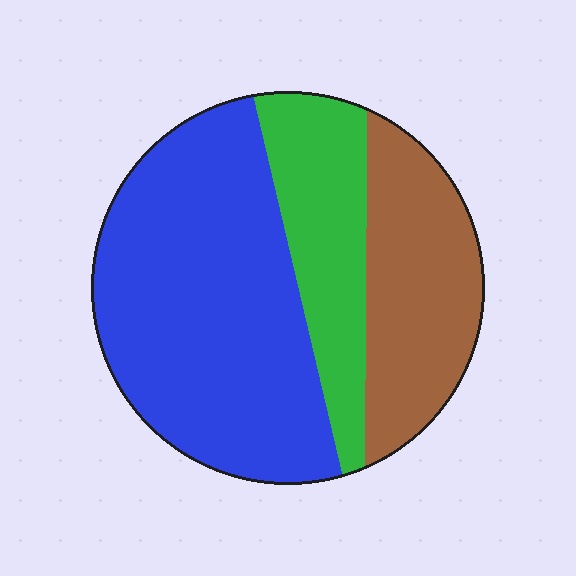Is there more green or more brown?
Brown.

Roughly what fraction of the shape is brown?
Brown covers roughly 25% of the shape.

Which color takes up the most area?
Blue, at roughly 55%.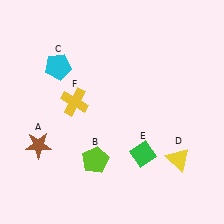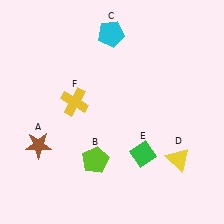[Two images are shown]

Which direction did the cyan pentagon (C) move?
The cyan pentagon (C) moved right.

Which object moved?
The cyan pentagon (C) moved right.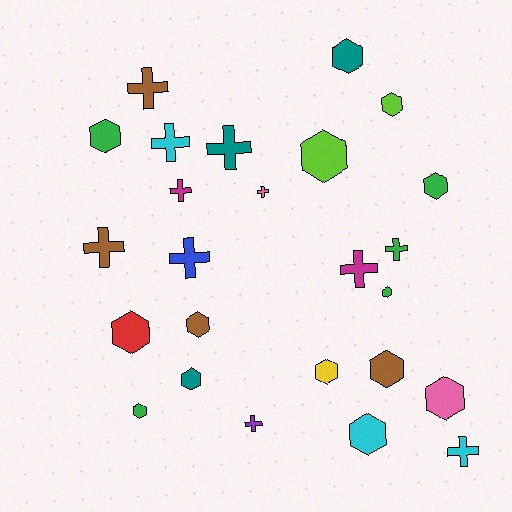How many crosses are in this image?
There are 11 crosses.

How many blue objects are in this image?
There is 1 blue object.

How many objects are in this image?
There are 25 objects.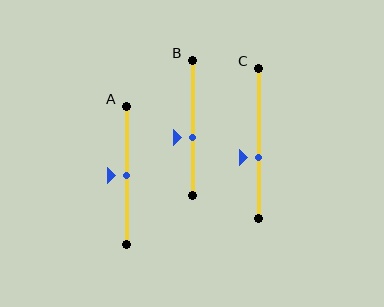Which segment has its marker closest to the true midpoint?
Segment A has its marker closest to the true midpoint.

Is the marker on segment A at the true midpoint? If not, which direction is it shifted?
Yes, the marker on segment A is at the true midpoint.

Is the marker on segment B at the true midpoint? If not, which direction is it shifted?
No, the marker on segment B is shifted downward by about 7% of the segment length.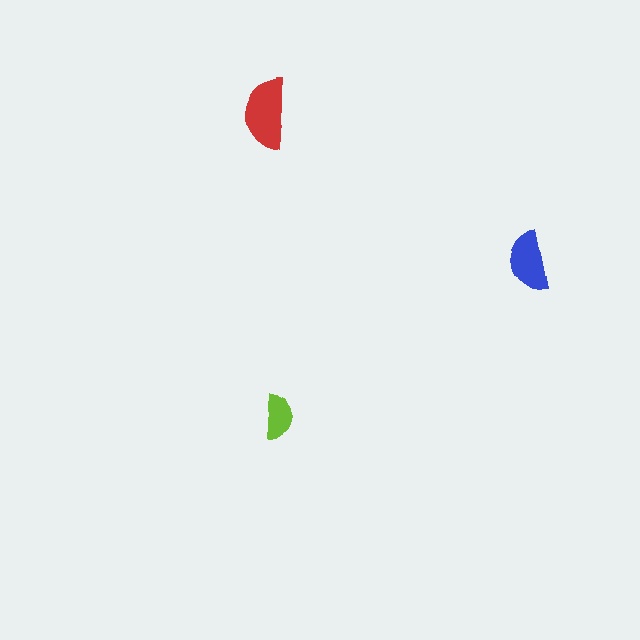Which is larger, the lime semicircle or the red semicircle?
The red one.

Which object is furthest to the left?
The red semicircle is leftmost.